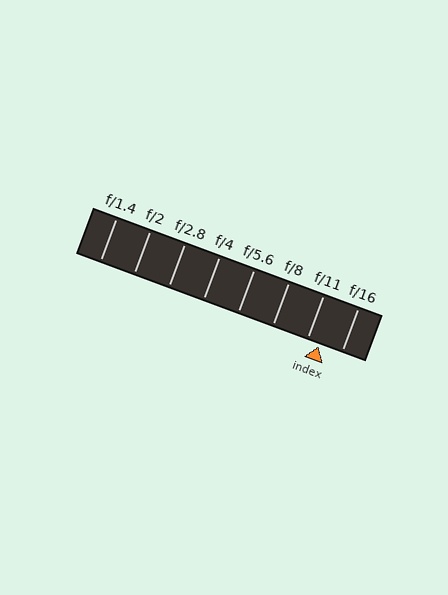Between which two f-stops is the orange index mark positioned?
The index mark is between f/11 and f/16.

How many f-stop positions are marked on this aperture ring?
There are 8 f-stop positions marked.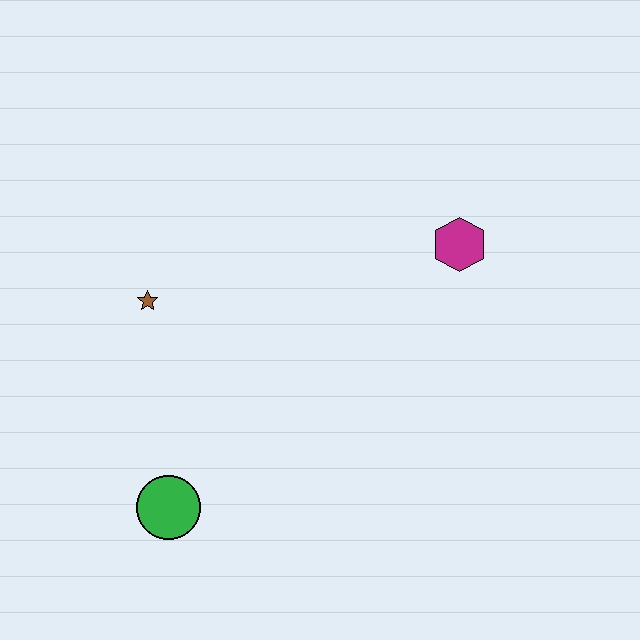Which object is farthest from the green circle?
The magenta hexagon is farthest from the green circle.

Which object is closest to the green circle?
The brown star is closest to the green circle.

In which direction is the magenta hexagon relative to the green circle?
The magenta hexagon is to the right of the green circle.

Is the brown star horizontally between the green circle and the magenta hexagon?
No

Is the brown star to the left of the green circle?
Yes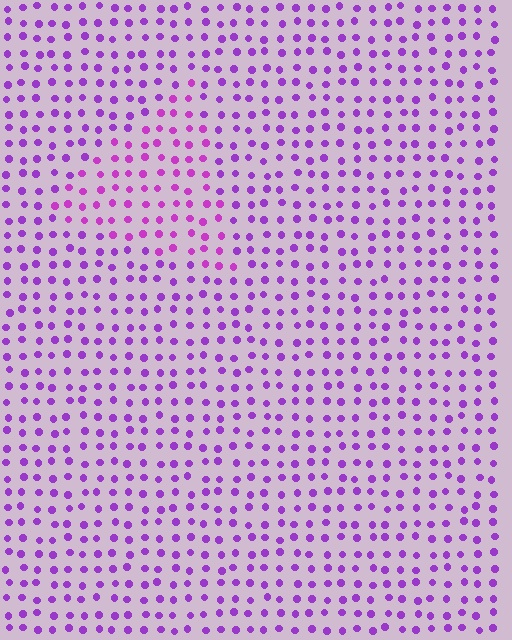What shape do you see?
I see a triangle.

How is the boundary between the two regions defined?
The boundary is defined purely by a slight shift in hue (about 20 degrees). Spacing, size, and orientation are identical on both sides.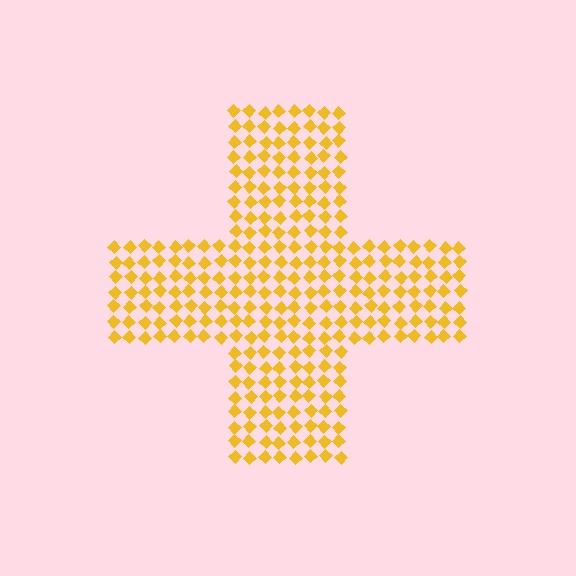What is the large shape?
The large shape is a cross.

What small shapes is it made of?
It is made of small diamonds.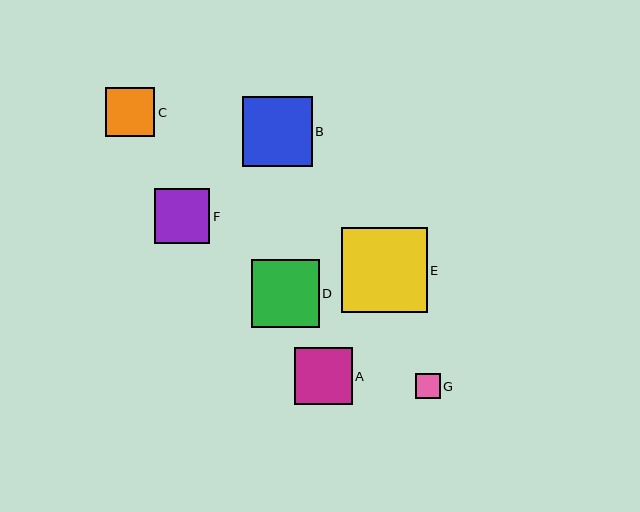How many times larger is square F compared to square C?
Square F is approximately 1.1 times the size of square C.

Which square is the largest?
Square E is the largest with a size of approximately 86 pixels.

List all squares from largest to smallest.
From largest to smallest: E, B, D, A, F, C, G.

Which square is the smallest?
Square G is the smallest with a size of approximately 25 pixels.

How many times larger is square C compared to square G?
Square C is approximately 2.0 times the size of square G.